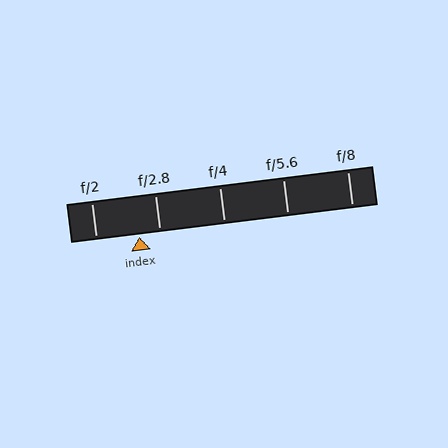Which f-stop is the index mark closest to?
The index mark is closest to f/2.8.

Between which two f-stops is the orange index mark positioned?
The index mark is between f/2 and f/2.8.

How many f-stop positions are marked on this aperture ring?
There are 5 f-stop positions marked.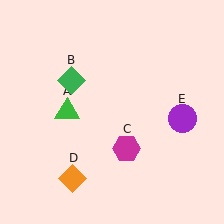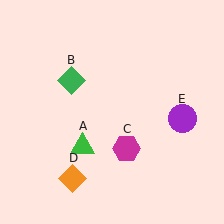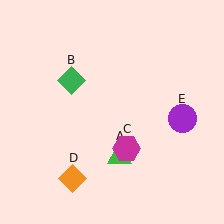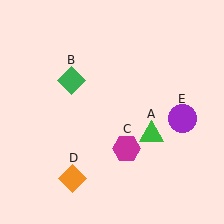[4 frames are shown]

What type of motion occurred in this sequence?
The green triangle (object A) rotated counterclockwise around the center of the scene.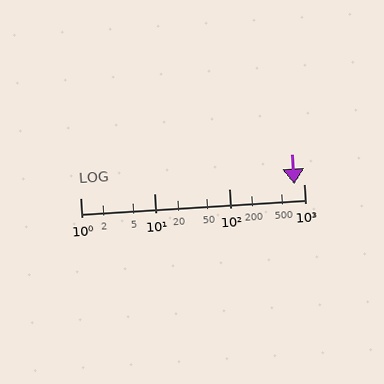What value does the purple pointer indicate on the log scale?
The pointer indicates approximately 740.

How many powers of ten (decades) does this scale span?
The scale spans 3 decades, from 1 to 1000.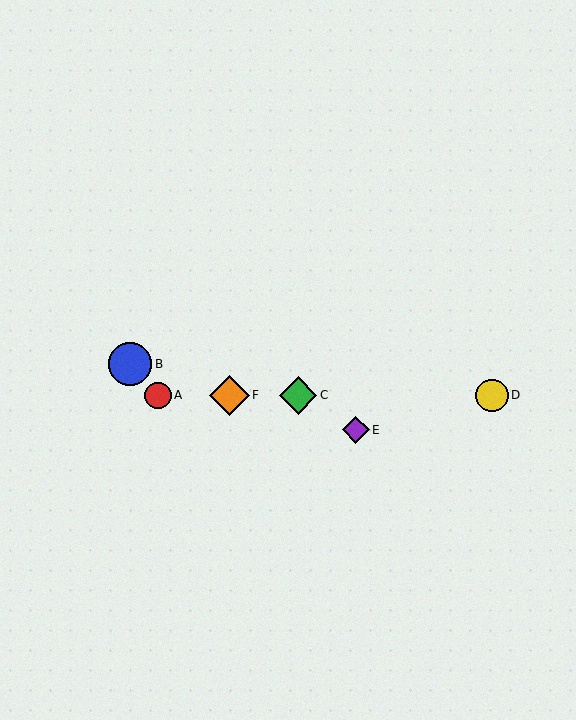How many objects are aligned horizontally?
4 objects (A, C, D, F) are aligned horizontally.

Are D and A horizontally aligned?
Yes, both are at y≈395.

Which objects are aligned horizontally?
Objects A, C, D, F are aligned horizontally.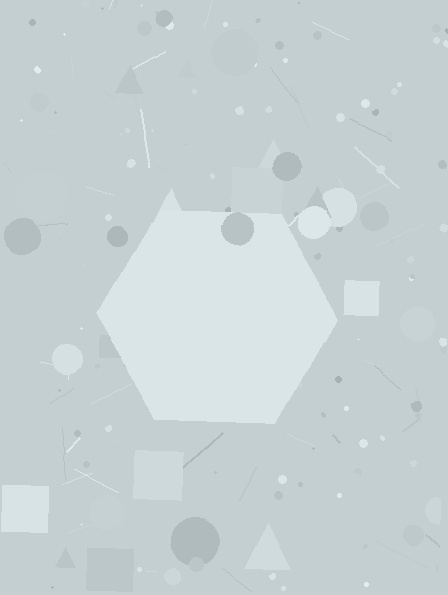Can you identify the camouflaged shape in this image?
The camouflaged shape is a hexagon.